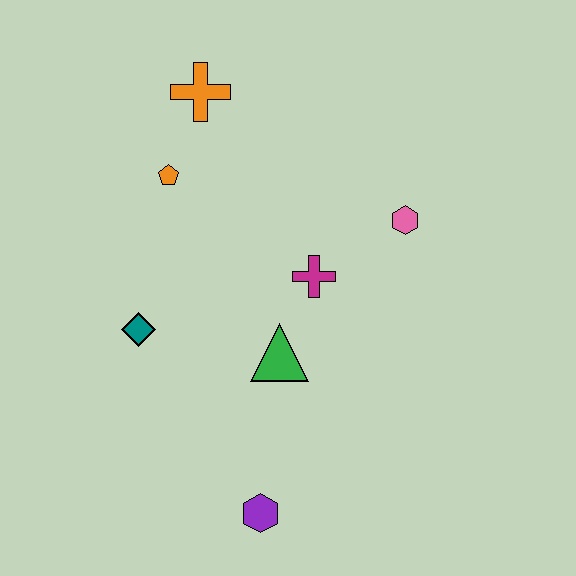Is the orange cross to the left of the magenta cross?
Yes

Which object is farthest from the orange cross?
The purple hexagon is farthest from the orange cross.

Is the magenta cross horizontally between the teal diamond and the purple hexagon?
No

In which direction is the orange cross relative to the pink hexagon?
The orange cross is to the left of the pink hexagon.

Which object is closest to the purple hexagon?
The green triangle is closest to the purple hexagon.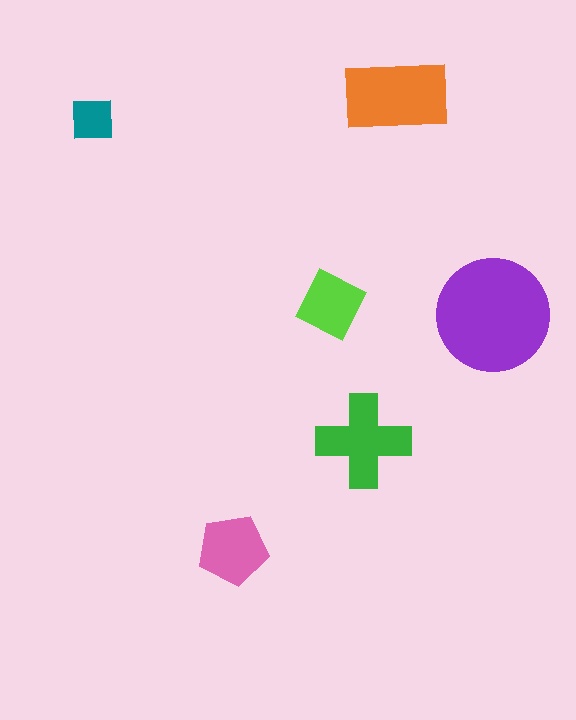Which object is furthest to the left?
The teal square is leftmost.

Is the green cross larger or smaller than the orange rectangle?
Smaller.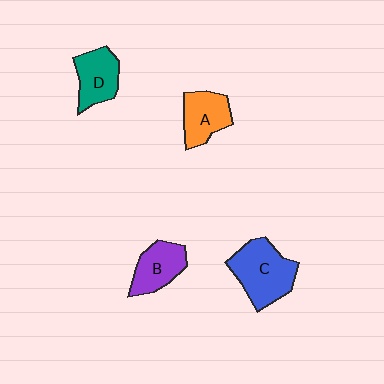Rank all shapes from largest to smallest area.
From largest to smallest: C (blue), D (teal), A (orange), B (purple).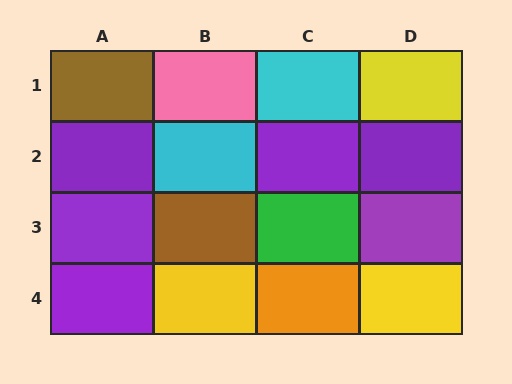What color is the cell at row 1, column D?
Yellow.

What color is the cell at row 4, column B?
Yellow.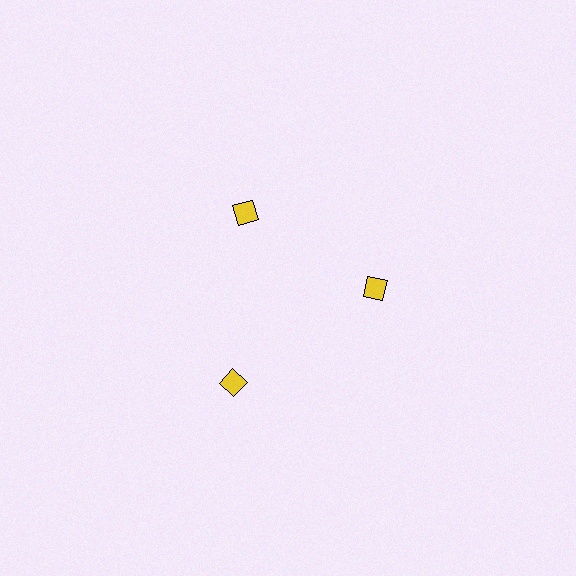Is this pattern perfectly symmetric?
No. The 3 yellow squares are arranged in a ring, but one element near the 7 o'clock position is pushed outward from the center, breaking the 3-fold rotational symmetry.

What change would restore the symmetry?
The symmetry would be restored by moving it inward, back onto the ring so that all 3 squares sit at equal angles and equal distance from the center.